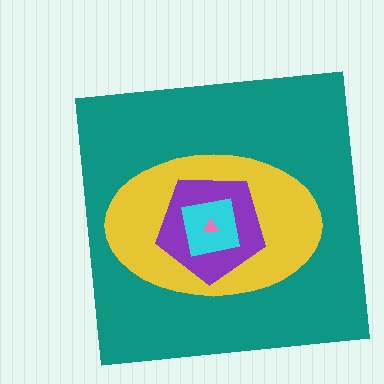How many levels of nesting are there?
5.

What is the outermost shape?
The teal square.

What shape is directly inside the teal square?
The yellow ellipse.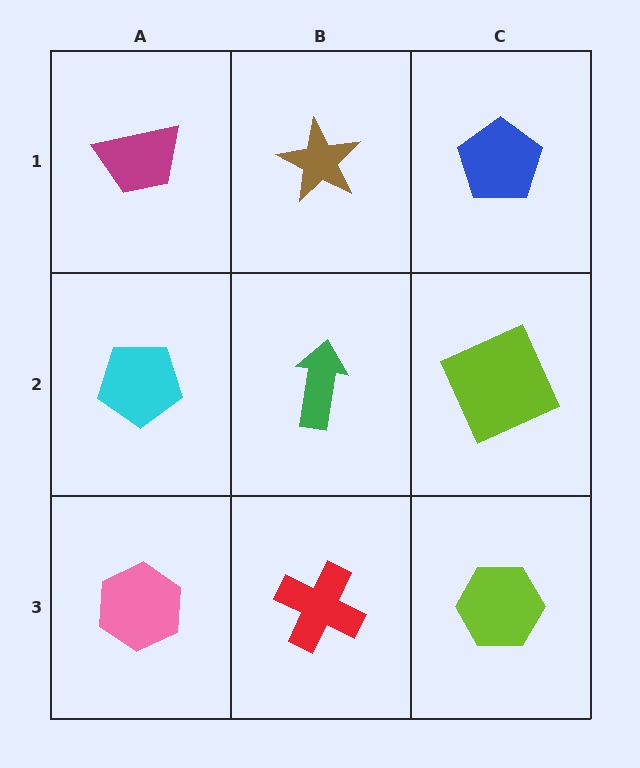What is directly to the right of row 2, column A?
A green arrow.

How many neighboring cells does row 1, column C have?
2.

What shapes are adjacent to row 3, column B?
A green arrow (row 2, column B), a pink hexagon (row 3, column A), a lime hexagon (row 3, column C).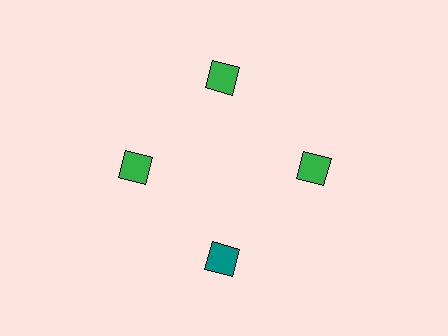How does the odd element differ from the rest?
It has a different color: teal instead of green.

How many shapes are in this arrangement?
There are 4 shapes arranged in a ring pattern.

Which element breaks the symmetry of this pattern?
The teal diamond at roughly the 6 o'clock position breaks the symmetry. All other shapes are green diamonds.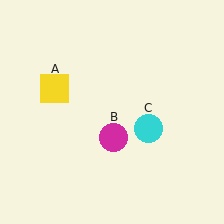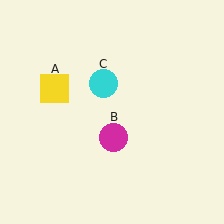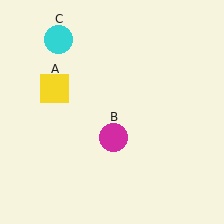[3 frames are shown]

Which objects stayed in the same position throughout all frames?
Yellow square (object A) and magenta circle (object B) remained stationary.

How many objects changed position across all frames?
1 object changed position: cyan circle (object C).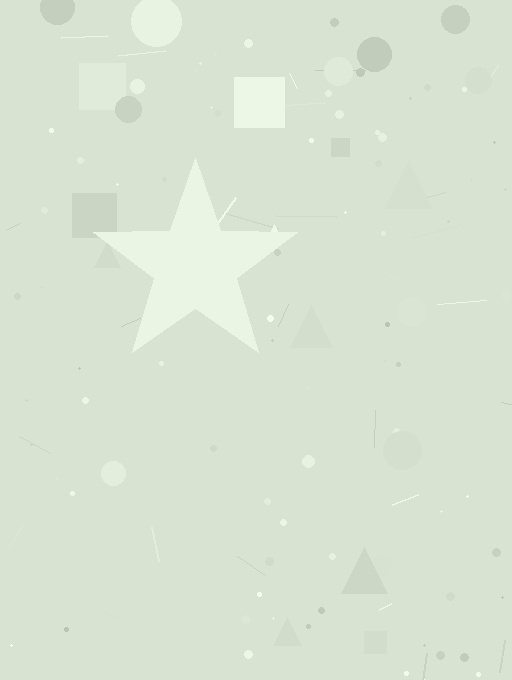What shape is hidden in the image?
A star is hidden in the image.